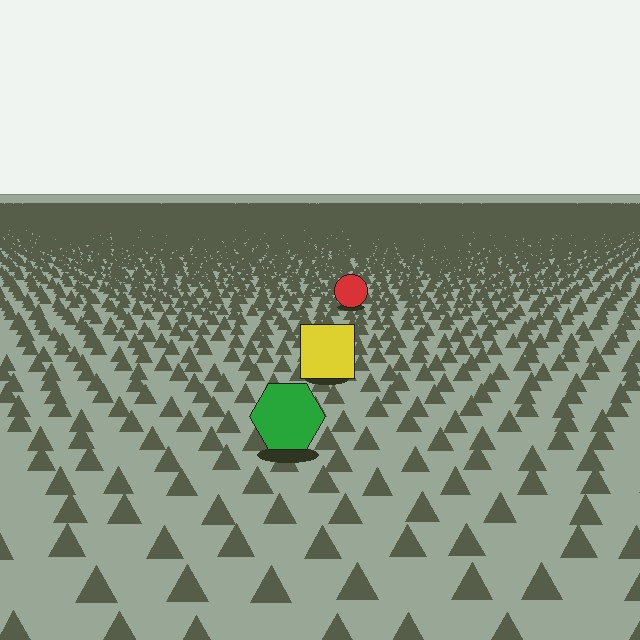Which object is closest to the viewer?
The green hexagon is closest. The texture marks near it are larger and more spread out.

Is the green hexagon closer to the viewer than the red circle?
Yes. The green hexagon is closer — you can tell from the texture gradient: the ground texture is coarser near it.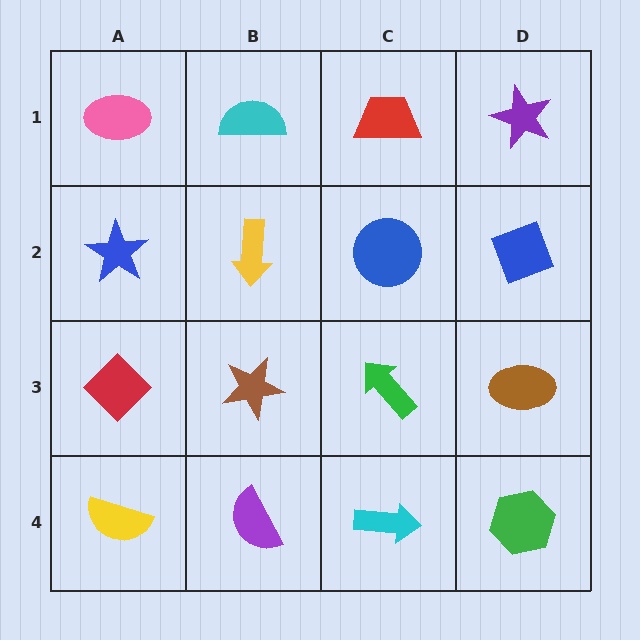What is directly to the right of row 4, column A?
A purple semicircle.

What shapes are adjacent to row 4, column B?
A brown star (row 3, column B), a yellow semicircle (row 4, column A), a cyan arrow (row 4, column C).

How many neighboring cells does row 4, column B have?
3.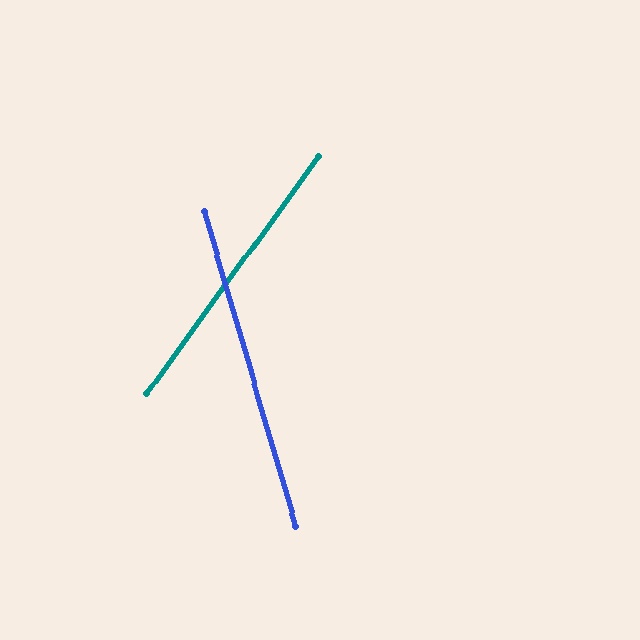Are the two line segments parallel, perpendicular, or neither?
Neither parallel nor perpendicular — they differ by about 52°.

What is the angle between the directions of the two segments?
Approximately 52 degrees.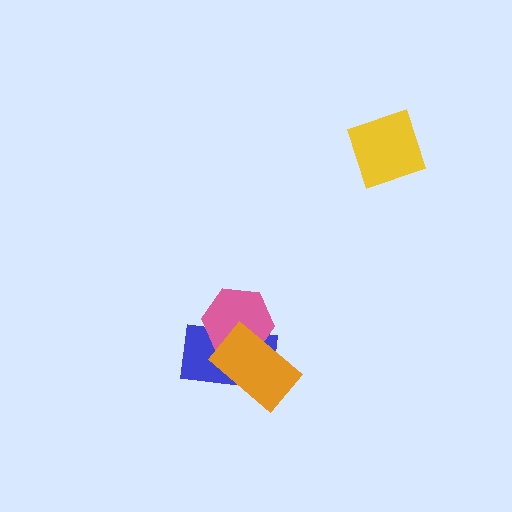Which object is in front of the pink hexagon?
The orange rectangle is in front of the pink hexagon.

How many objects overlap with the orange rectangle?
2 objects overlap with the orange rectangle.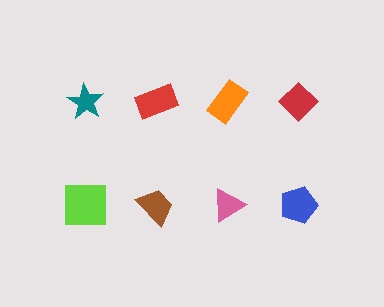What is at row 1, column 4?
A red diamond.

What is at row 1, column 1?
A teal star.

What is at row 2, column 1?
A lime square.